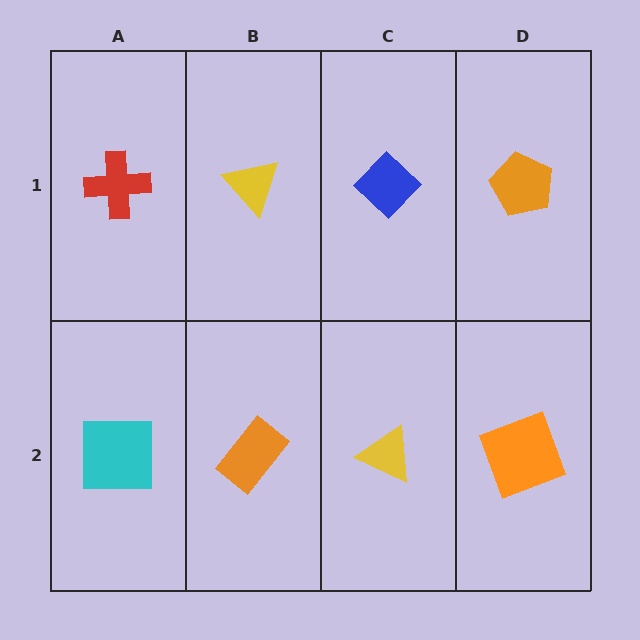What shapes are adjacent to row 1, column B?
An orange rectangle (row 2, column B), a red cross (row 1, column A), a blue diamond (row 1, column C).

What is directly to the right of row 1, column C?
An orange pentagon.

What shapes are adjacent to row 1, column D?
An orange square (row 2, column D), a blue diamond (row 1, column C).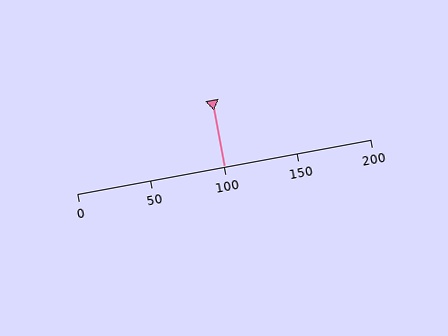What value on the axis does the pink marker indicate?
The marker indicates approximately 100.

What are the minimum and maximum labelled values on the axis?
The axis runs from 0 to 200.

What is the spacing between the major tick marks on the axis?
The major ticks are spaced 50 apart.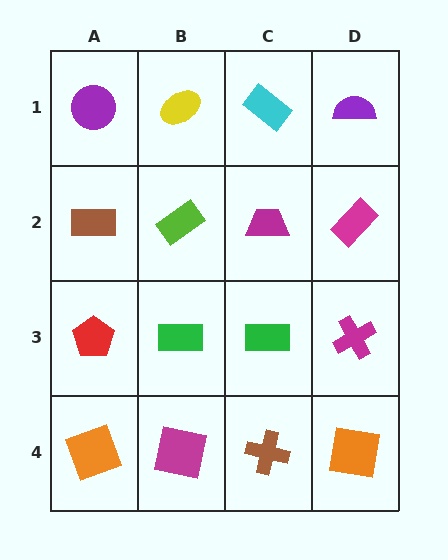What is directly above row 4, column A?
A red pentagon.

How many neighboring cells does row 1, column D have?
2.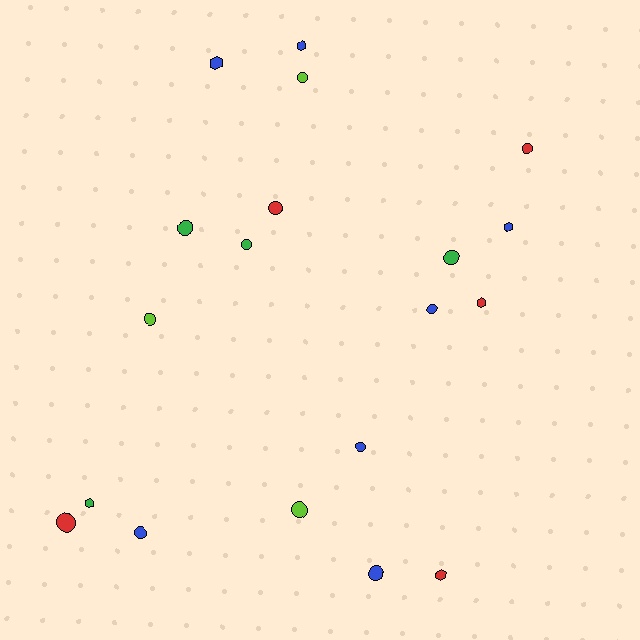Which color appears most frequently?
Blue, with 7 objects.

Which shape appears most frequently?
Circle, with 13 objects.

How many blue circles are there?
There are 4 blue circles.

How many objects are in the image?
There are 19 objects.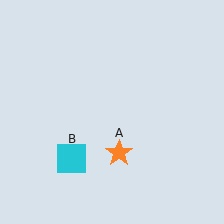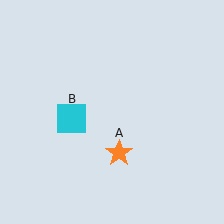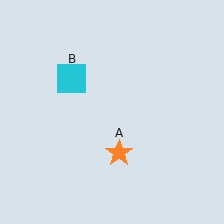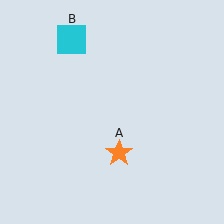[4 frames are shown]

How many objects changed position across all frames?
1 object changed position: cyan square (object B).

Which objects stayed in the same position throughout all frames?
Orange star (object A) remained stationary.